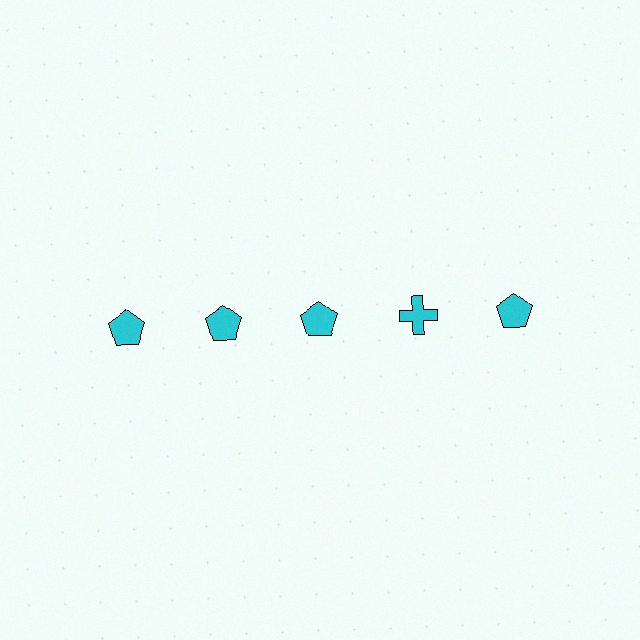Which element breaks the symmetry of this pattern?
The cyan cross in the top row, second from right column breaks the symmetry. All other shapes are cyan pentagons.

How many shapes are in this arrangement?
There are 5 shapes arranged in a grid pattern.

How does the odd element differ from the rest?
It has a different shape: cross instead of pentagon.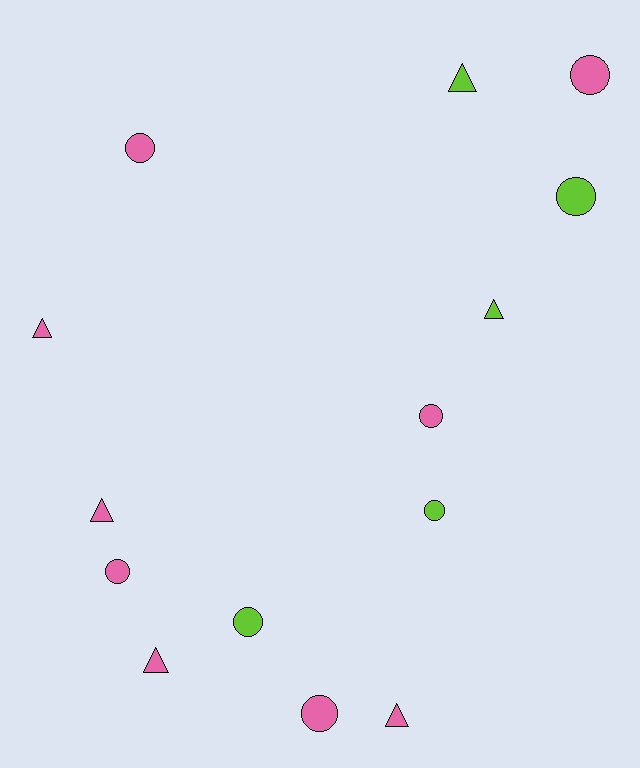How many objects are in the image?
There are 14 objects.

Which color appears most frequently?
Pink, with 9 objects.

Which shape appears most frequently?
Circle, with 8 objects.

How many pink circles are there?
There are 5 pink circles.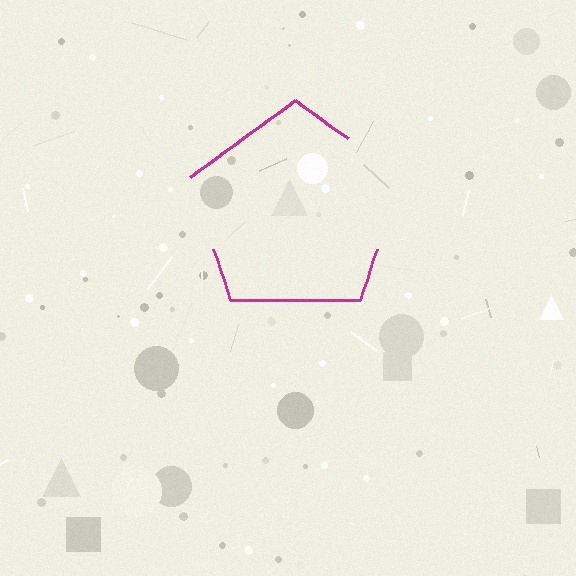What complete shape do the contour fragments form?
The contour fragments form a pentagon.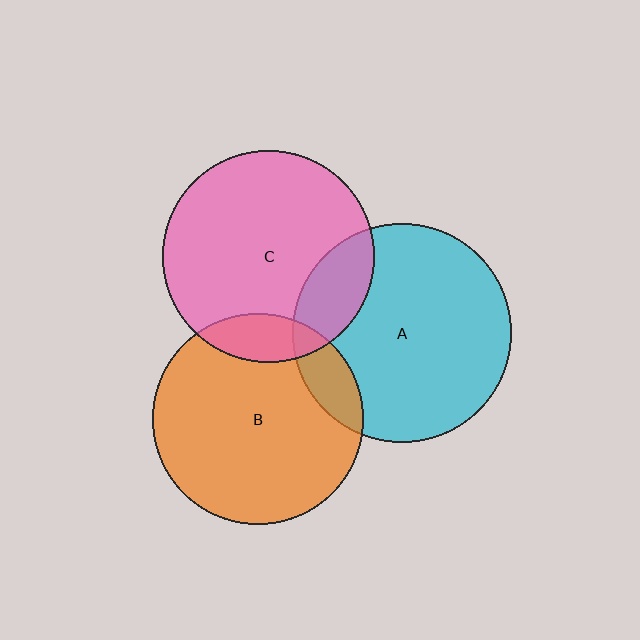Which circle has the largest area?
Circle A (cyan).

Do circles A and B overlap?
Yes.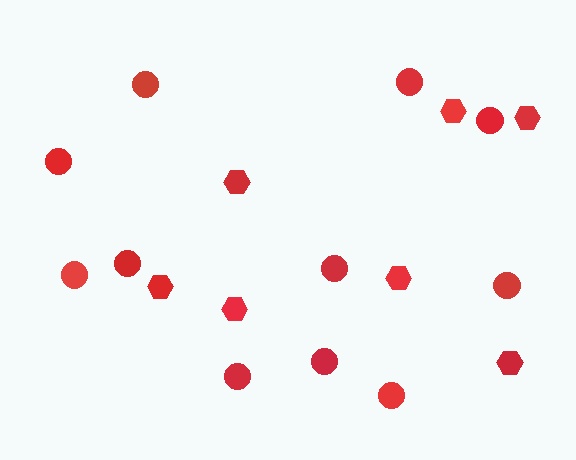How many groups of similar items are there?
There are 2 groups: one group of circles (11) and one group of hexagons (7).